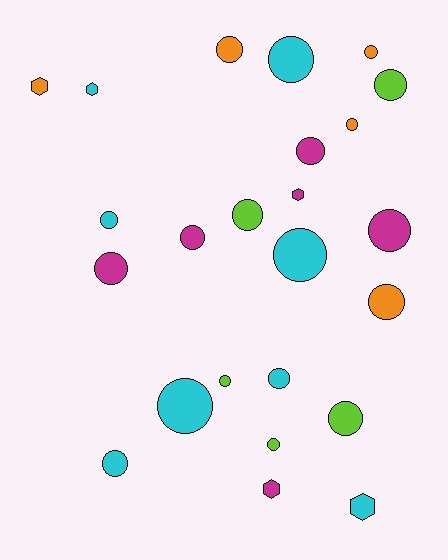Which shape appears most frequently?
Circle, with 19 objects.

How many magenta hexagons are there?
There are 2 magenta hexagons.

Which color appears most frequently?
Cyan, with 8 objects.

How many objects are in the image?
There are 24 objects.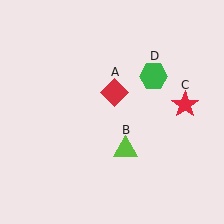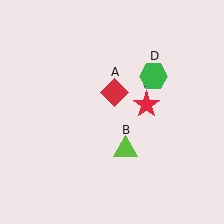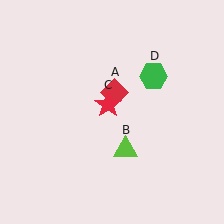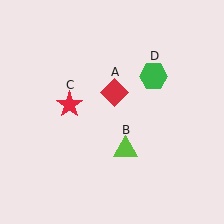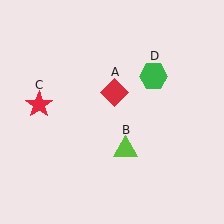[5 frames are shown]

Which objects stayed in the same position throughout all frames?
Red diamond (object A) and lime triangle (object B) and green hexagon (object D) remained stationary.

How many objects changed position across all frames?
1 object changed position: red star (object C).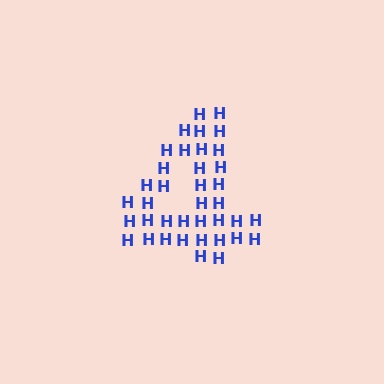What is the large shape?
The large shape is the digit 4.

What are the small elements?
The small elements are letter H's.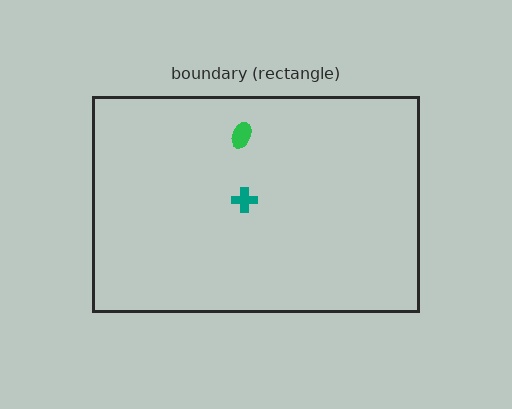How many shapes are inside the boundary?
2 inside, 0 outside.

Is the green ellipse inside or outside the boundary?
Inside.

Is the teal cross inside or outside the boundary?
Inside.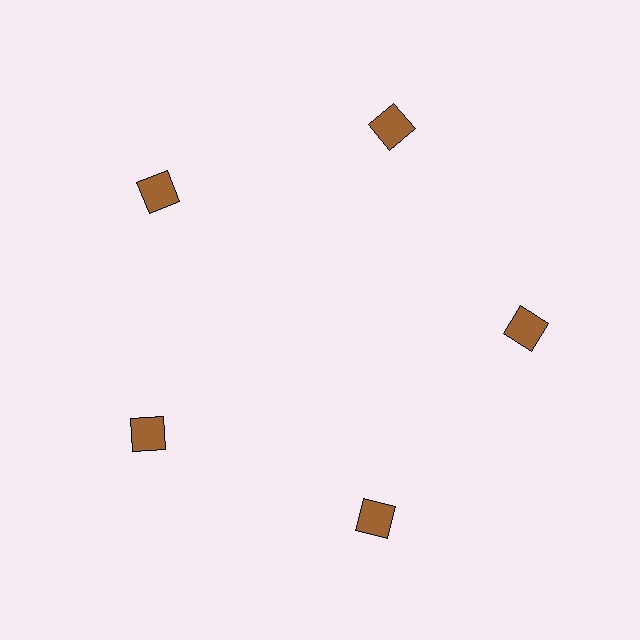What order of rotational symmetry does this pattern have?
This pattern has 5-fold rotational symmetry.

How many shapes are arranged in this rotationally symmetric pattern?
There are 5 shapes, arranged in 5 groups of 1.